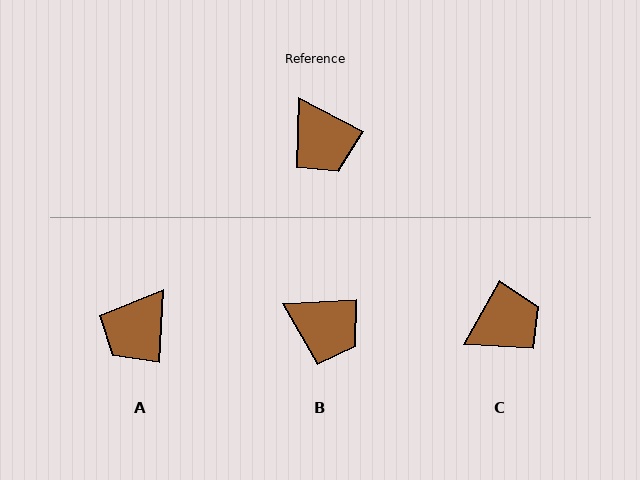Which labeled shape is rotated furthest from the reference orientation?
C, about 88 degrees away.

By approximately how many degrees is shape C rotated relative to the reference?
Approximately 88 degrees counter-clockwise.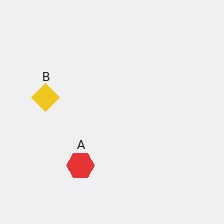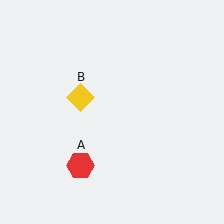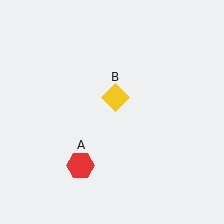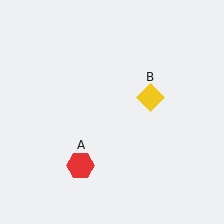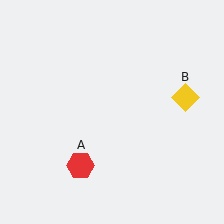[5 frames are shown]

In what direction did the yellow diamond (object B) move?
The yellow diamond (object B) moved right.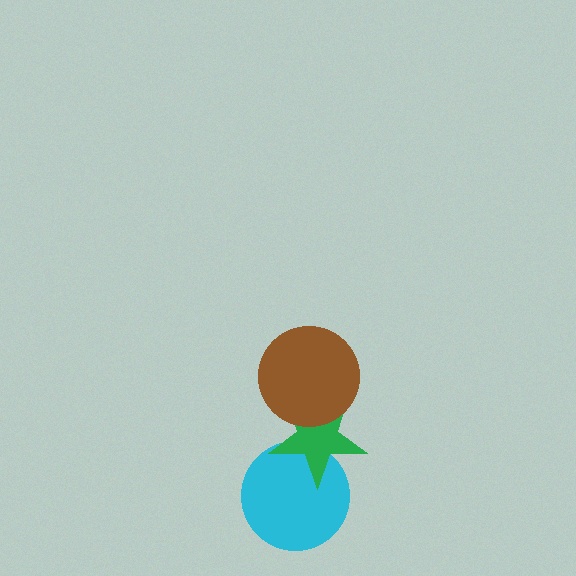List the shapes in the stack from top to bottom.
From top to bottom: the brown circle, the green star, the cyan circle.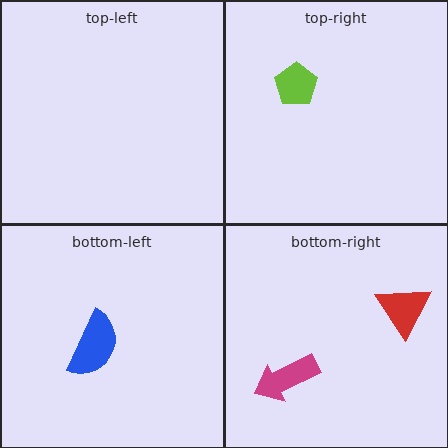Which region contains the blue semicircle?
The bottom-left region.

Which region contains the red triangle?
The bottom-right region.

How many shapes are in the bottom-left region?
1.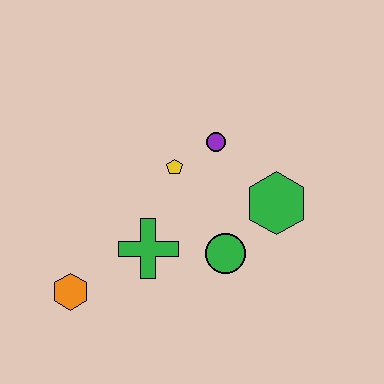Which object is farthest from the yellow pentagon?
The orange hexagon is farthest from the yellow pentagon.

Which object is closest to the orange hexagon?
The green cross is closest to the orange hexagon.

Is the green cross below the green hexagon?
Yes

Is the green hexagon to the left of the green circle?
No